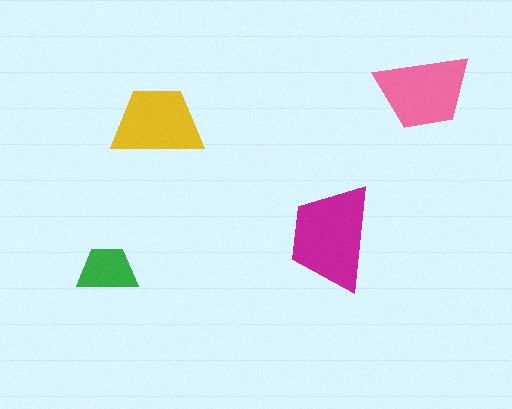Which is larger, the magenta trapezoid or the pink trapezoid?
The magenta one.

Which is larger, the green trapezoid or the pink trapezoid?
The pink one.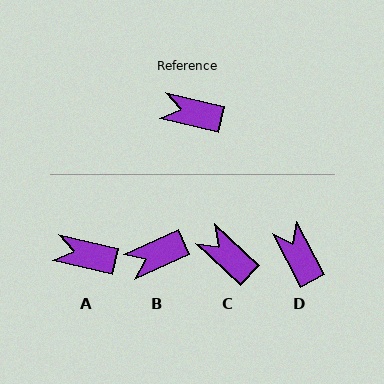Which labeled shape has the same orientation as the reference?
A.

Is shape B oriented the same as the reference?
No, it is off by about 37 degrees.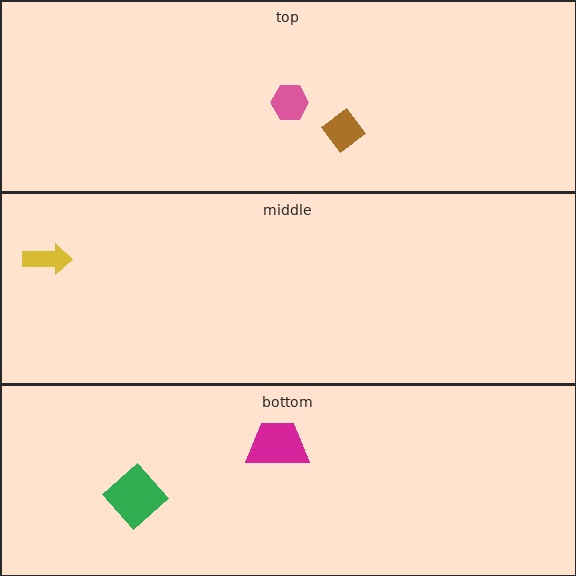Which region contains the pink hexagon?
The top region.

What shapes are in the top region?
The brown diamond, the pink hexagon.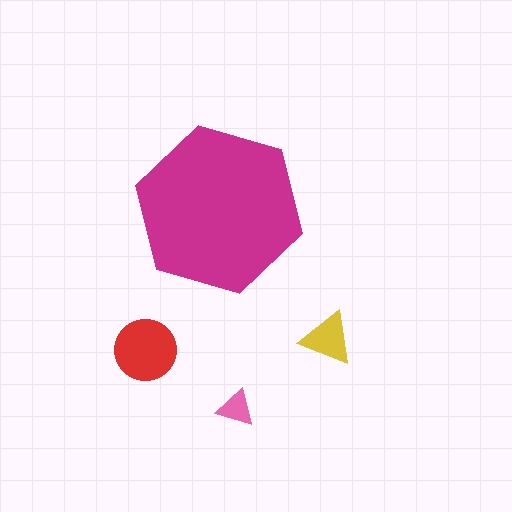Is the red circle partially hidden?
No, the red circle is fully visible.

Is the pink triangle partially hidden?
No, the pink triangle is fully visible.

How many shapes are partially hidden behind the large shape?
0 shapes are partially hidden.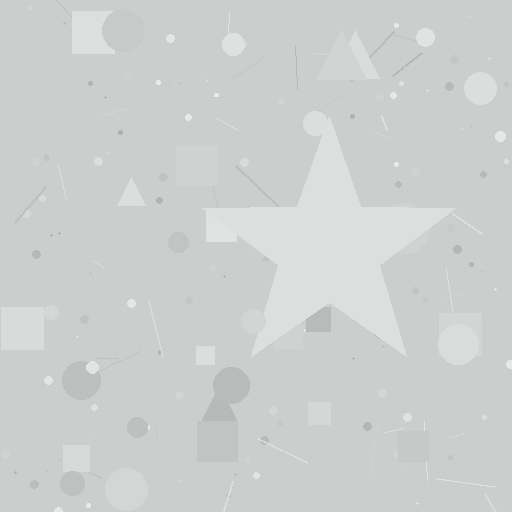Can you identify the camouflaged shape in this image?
The camouflaged shape is a star.